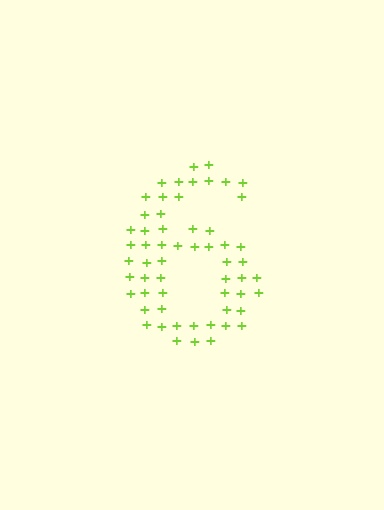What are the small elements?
The small elements are plus signs.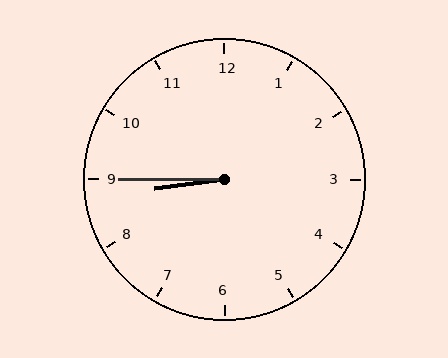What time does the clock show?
8:45.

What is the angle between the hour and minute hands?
Approximately 8 degrees.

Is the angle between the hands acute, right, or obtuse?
It is acute.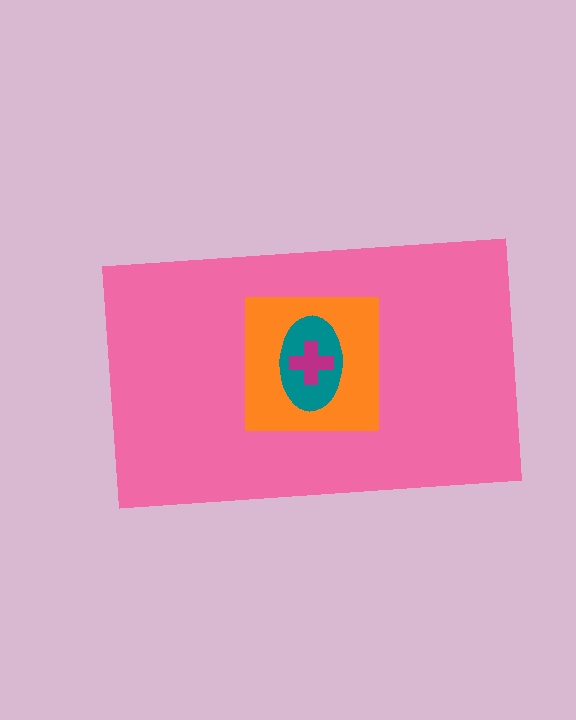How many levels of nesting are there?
4.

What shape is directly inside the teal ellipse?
The magenta cross.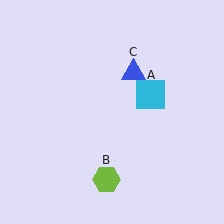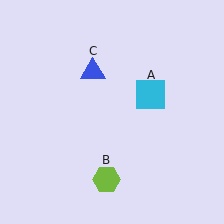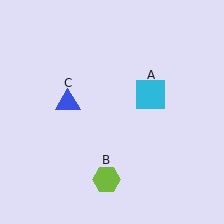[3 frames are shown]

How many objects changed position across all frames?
1 object changed position: blue triangle (object C).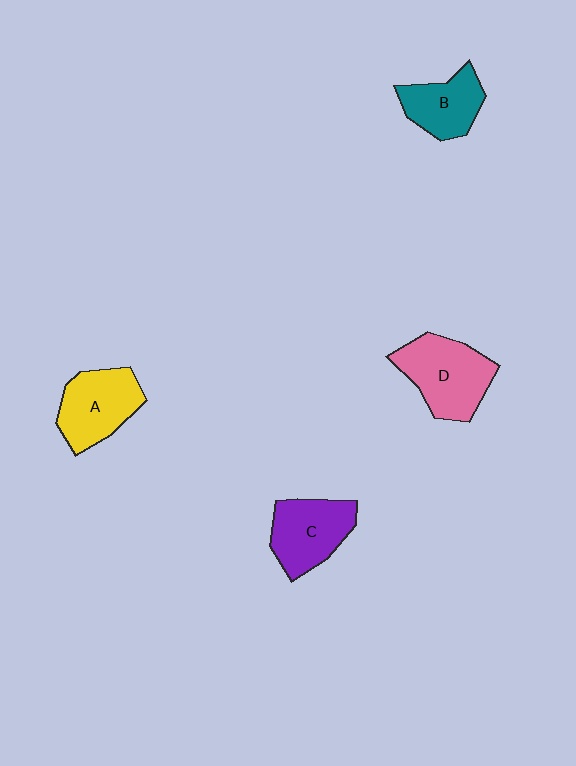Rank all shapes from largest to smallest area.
From largest to smallest: D (pink), A (yellow), C (purple), B (teal).